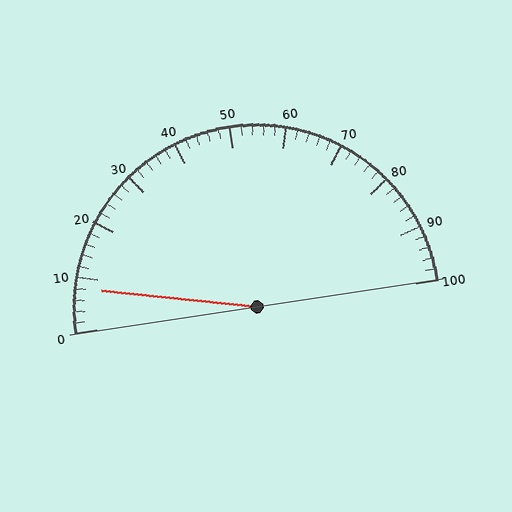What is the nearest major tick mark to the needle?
The nearest major tick mark is 10.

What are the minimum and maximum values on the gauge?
The gauge ranges from 0 to 100.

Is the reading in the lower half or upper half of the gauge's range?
The reading is in the lower half of the range (0 to 100).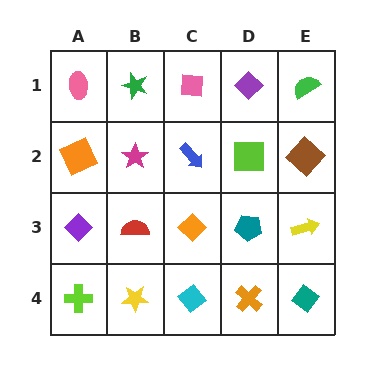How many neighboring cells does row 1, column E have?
2.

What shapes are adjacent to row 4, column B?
A red semicircle (row 3, column B), a lime cross (row 4, column A), a cyan diamond (row 4, column C).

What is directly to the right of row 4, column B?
A cyan diamond.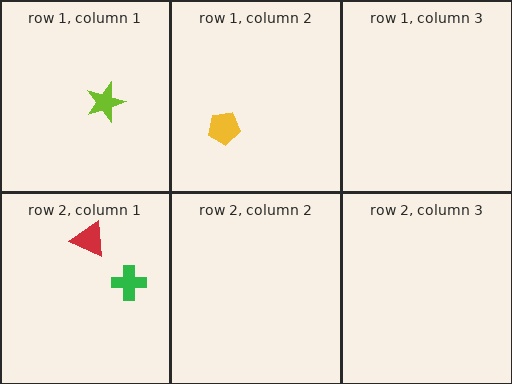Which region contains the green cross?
The row 2, column 1 region.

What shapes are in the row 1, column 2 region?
The yellow pentagon.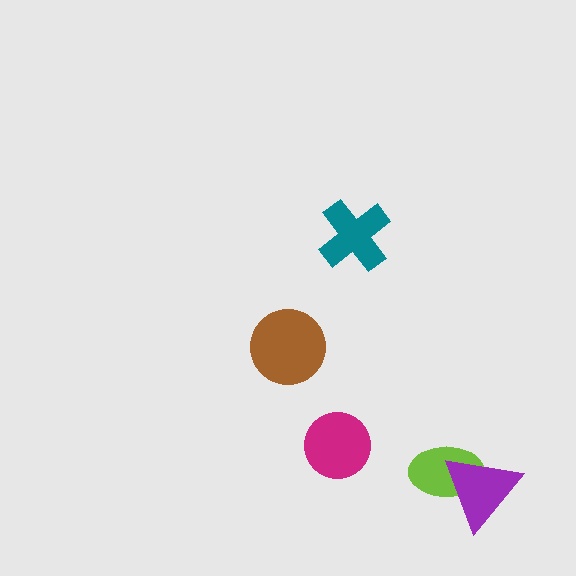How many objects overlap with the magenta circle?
0 objects overlap with the magenta circle.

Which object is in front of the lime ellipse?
The purple triangle is in front of the lime ellipse.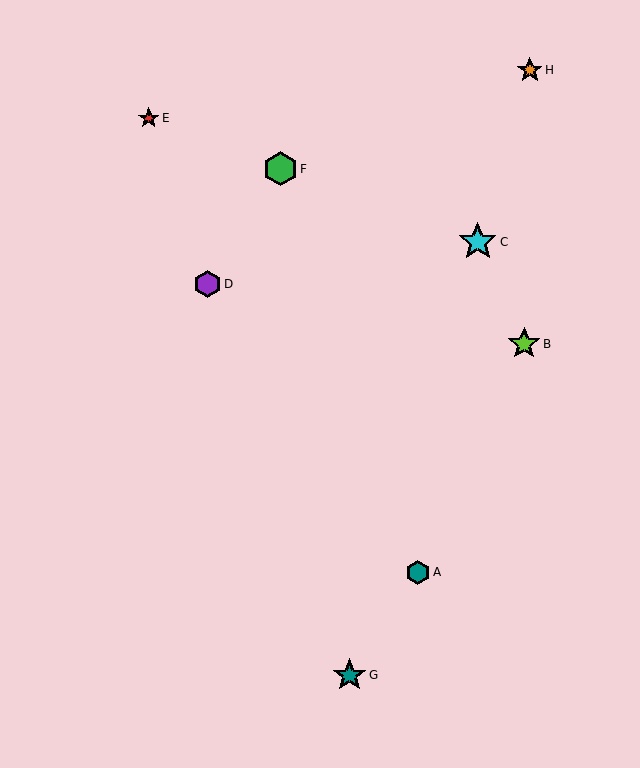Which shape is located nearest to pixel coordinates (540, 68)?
The orange star (labeled H) at (530, 70) is nearest to that location.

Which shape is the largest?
The cyan star (labeled C) is the largest.